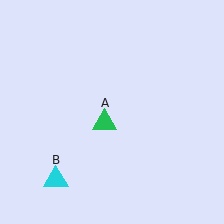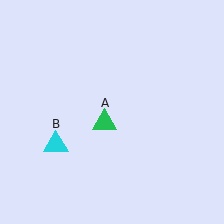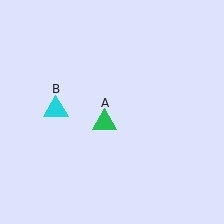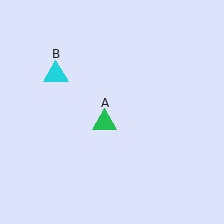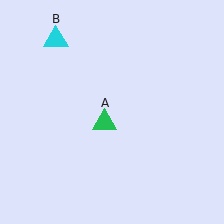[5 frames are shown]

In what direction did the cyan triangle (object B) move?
The cyan triangle (object B) moved up.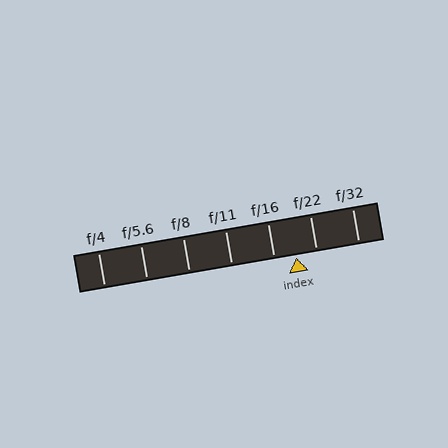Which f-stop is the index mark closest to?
The index mark is closest to f/22.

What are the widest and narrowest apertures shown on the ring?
The widest aperture shown is f/4 and the narrowest is f/32.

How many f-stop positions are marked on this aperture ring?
There are 7 f-stop positions marked.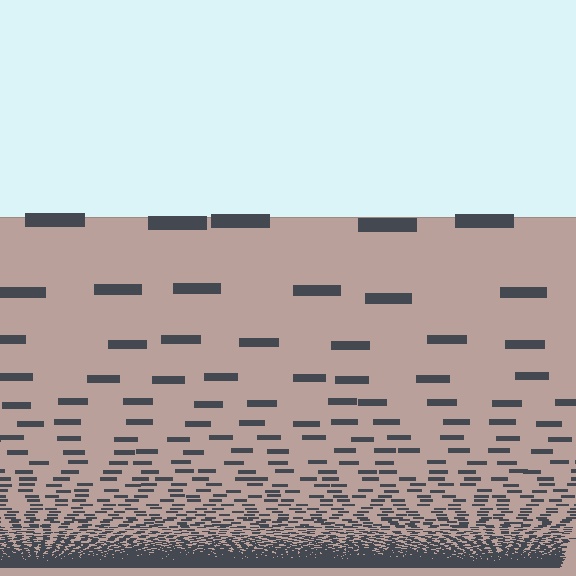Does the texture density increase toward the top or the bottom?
Density increases toward the bottom.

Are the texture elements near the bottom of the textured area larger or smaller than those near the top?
Smaller. The gradient is inverted — elements near the bottom are smaller and denser.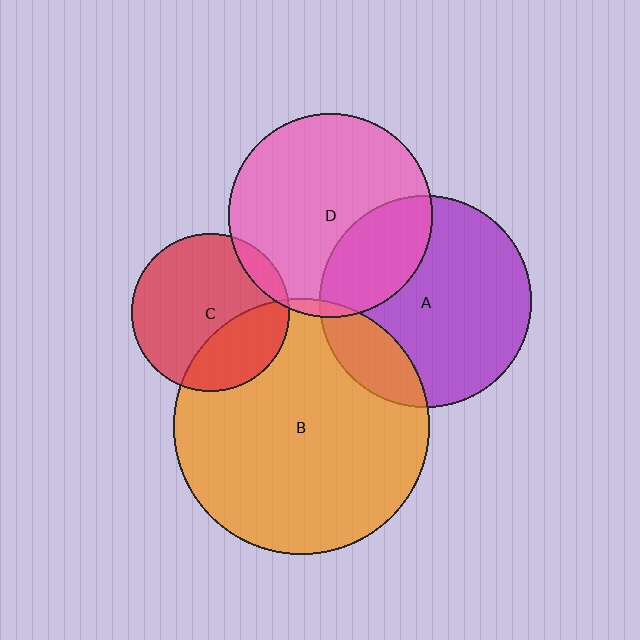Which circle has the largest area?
Circle B (orange).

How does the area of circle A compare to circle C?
Approximately 1.8 times.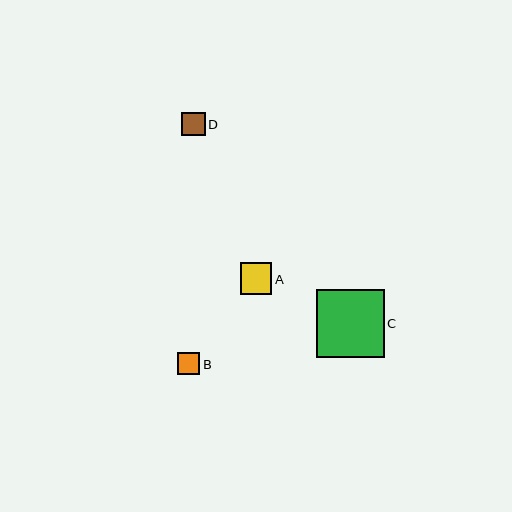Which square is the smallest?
Square B is the smallest with a size of approximately 22 pixels.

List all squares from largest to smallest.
From largest to smallest: C, A, D, B.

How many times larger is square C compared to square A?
Square C is approximately 2.2 times the size of square A.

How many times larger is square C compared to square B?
Square C is approximately 3.1 times the size of square B.